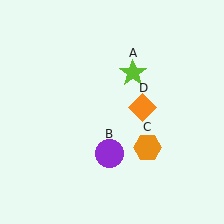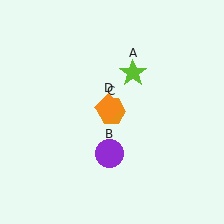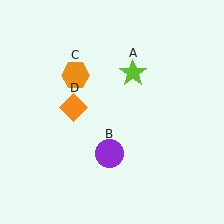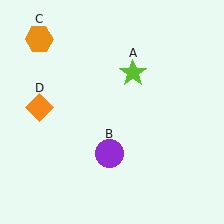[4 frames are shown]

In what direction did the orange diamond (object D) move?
The orange diamond (object D) moved left.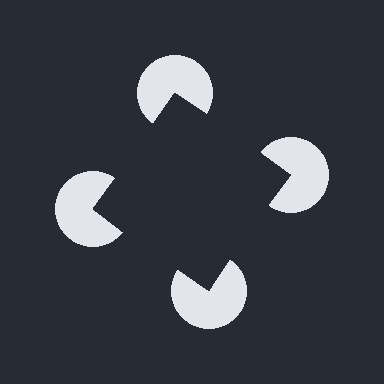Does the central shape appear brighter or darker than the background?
It typically appears slightly darker than the background, even though no actual brightness change is drawn.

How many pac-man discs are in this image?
There are 4 — one at each vertex of the illusory square.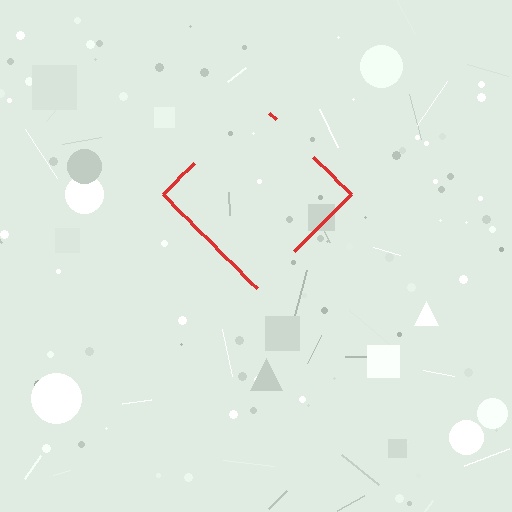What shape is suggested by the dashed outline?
The dashed outline suggests a diamond.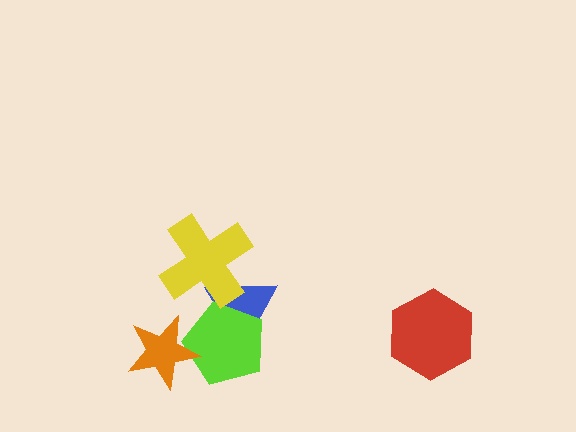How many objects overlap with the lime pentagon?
2 objects overlap with the lime pentagon.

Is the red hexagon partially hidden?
No, no other shape covers it.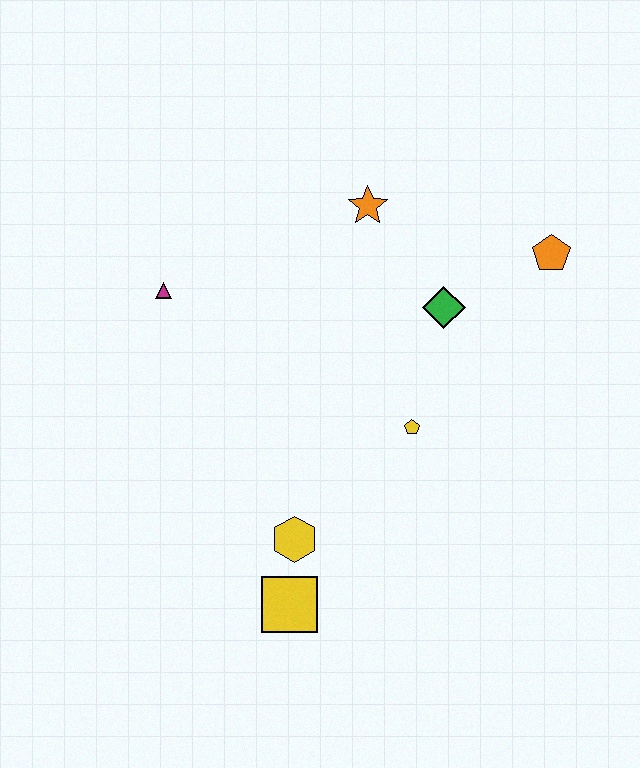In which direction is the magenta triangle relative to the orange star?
The magenta triangle is to the left of the orange star.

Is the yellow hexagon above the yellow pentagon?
No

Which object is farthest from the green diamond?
The yellow square is farthest from the green diamond.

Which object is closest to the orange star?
The green diamond is closest to the orange star.